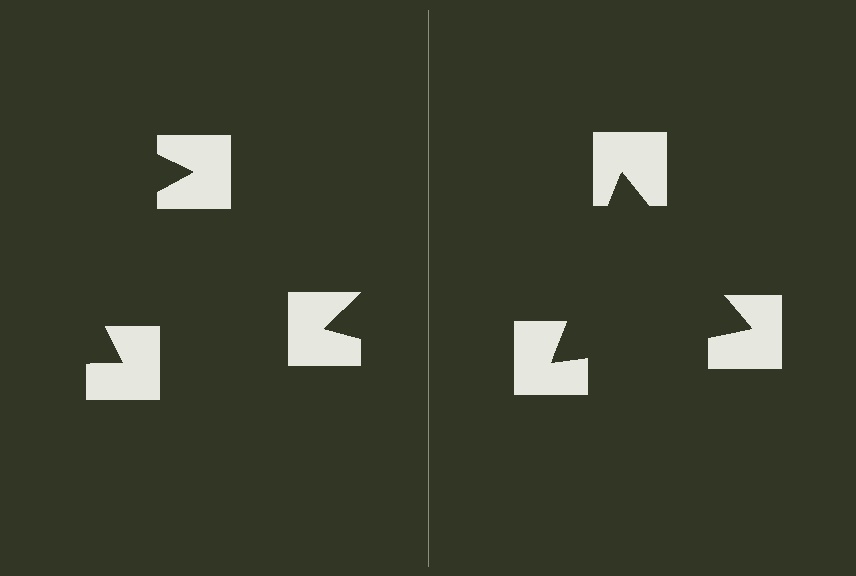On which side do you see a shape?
An illusory triangle appears on the right side. On the left side the wedge cuts are rotated, so no coherent shape forms.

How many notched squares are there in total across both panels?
6 — 3 on each side.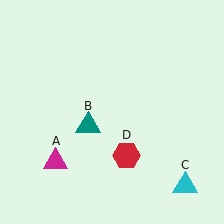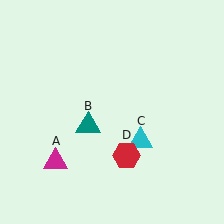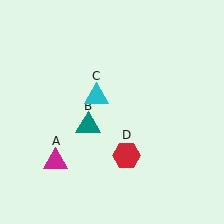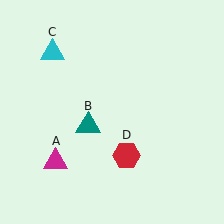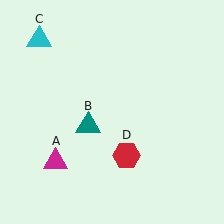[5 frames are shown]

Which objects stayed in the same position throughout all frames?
Magenta triangle (object A) and teal triangle (object B) and red hexagon (object D) remained stationary.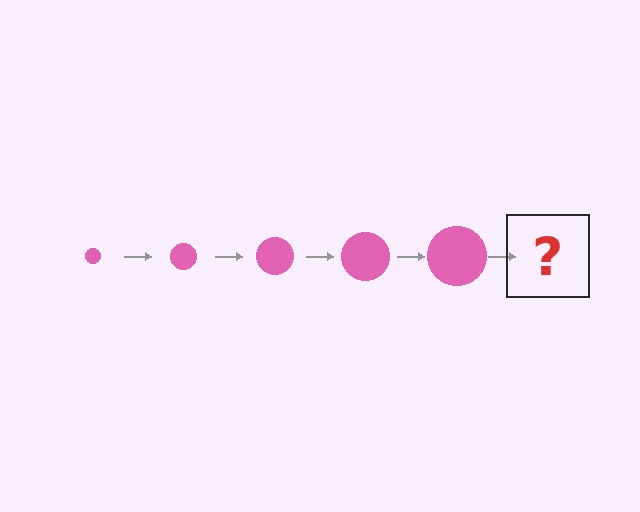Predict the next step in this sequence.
The next step is a pink circle, larger than the previous one.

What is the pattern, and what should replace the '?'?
The pattern is that the circle gets progressively larger each step. The '?' should be a pink circle, larger than the previous one.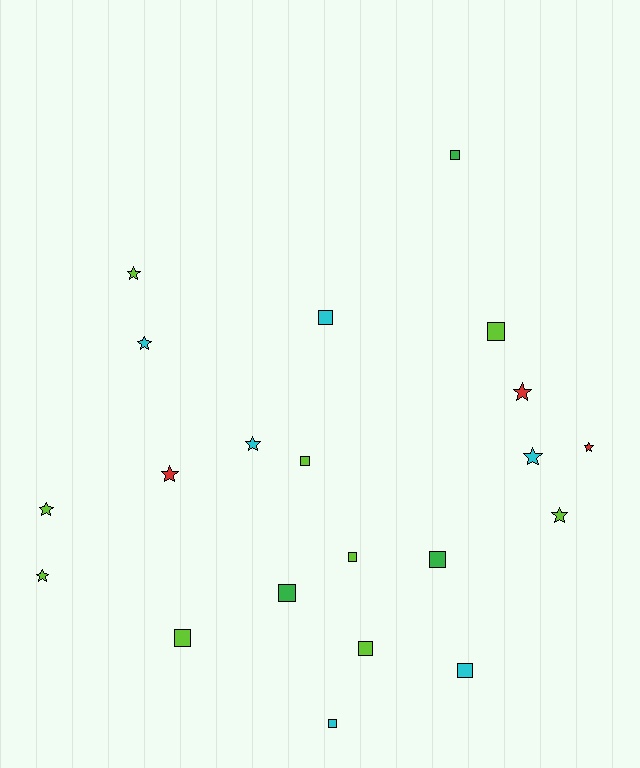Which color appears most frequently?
Lime, with 9 objects.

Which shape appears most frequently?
Square, with 11 objects.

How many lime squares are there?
There are 5 lime squares.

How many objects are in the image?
There are 21 objects.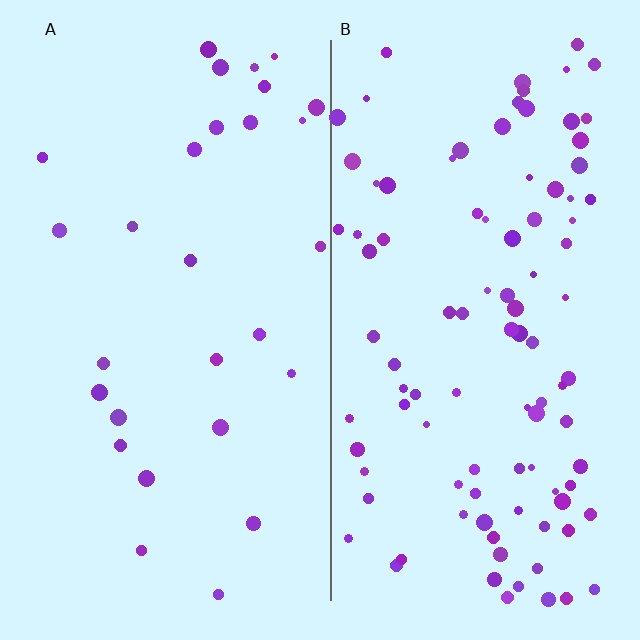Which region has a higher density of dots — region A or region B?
B (the right).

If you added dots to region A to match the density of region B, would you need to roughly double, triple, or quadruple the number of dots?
Approximately quadruple.